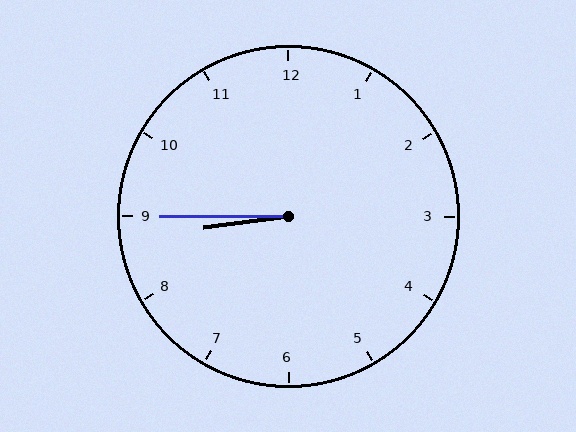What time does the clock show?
8:45.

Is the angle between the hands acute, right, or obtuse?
It is acute.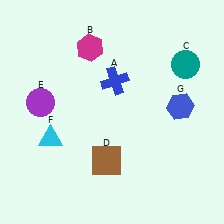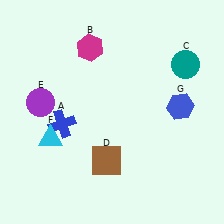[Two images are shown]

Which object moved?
The blue cross (A) moved left.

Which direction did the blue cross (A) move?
The blue cross (A) moved left.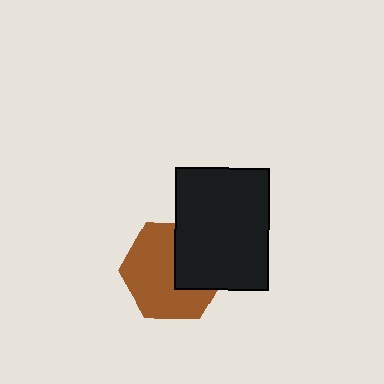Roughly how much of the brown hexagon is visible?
About half of it is visible (roughly 65%).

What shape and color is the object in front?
The object in front is a black rectangle.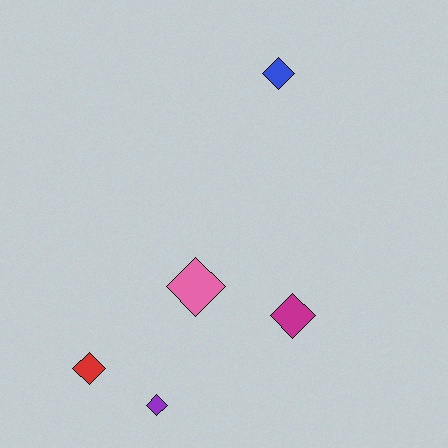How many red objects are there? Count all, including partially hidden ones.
There is 1 red object.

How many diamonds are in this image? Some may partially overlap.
There are 5 diamonds.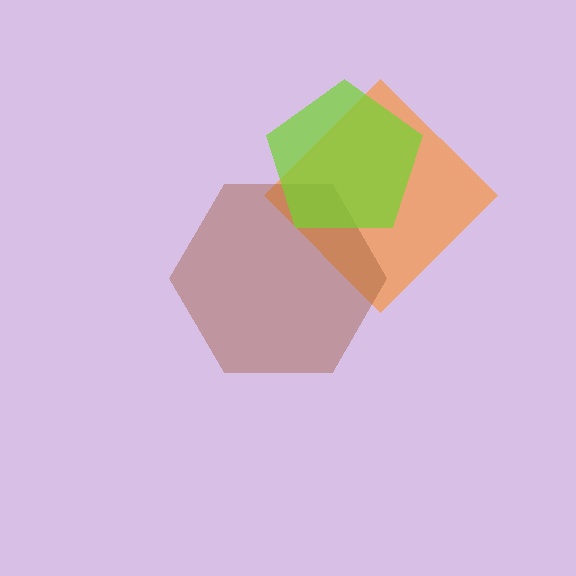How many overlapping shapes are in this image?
There are 3 overlapping shapes in the image.